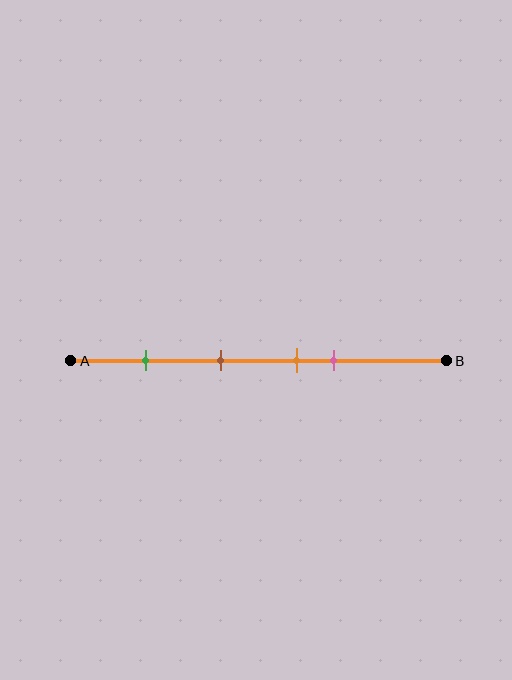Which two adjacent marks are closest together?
The orange and pink marks are the closest adjacent pair.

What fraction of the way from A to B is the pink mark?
The pink mark is approximately 70% (0.7) of the way from A to B.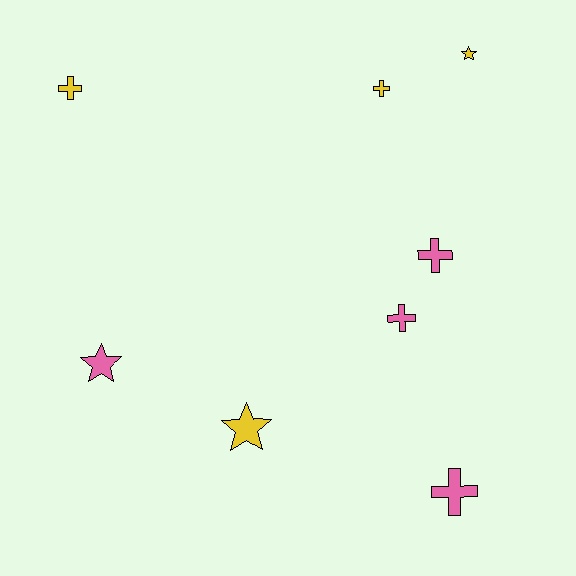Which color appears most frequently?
Pink, with 4 objects.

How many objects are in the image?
There are 8 objects.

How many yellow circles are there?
There are no yellow circles.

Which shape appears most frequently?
Cross, with 5 objects.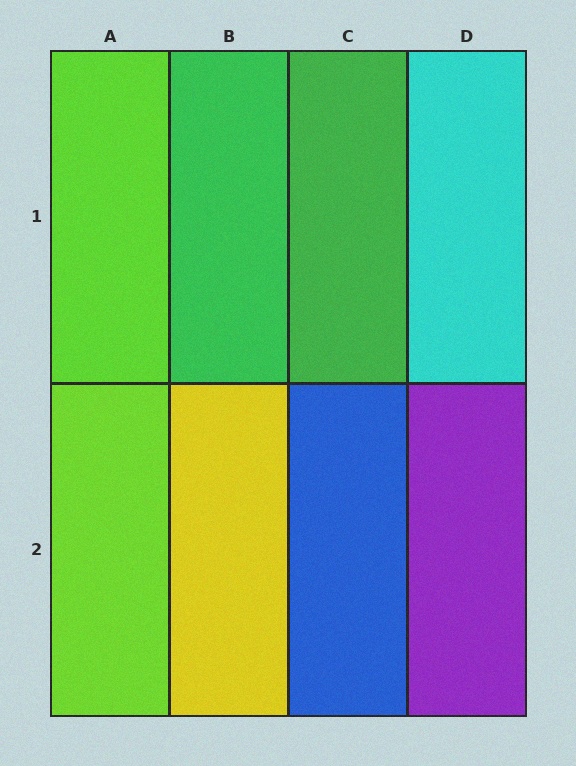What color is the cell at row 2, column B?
Yellow.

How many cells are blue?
1 cell is blue.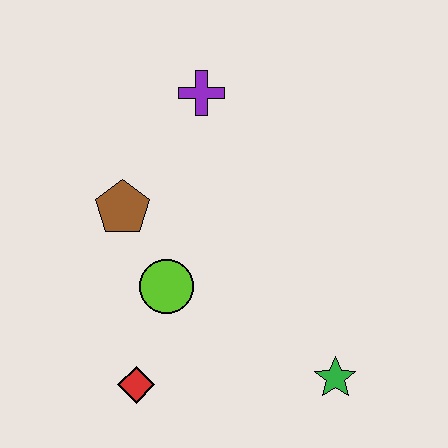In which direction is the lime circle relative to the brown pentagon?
The lime circle is below the brown pentagon.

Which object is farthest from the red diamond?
The purple cross is farthest from the red diamond.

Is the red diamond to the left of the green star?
Yes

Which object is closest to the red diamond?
The lime circle is closest to the red diamond.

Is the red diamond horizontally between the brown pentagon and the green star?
Yes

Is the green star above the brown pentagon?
No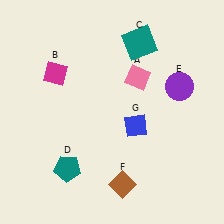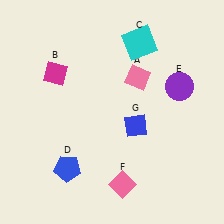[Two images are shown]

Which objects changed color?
C changed from teal to cyan. D changed from teal to blue. F changed from brown to pink.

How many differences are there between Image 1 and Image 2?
There are 3 differences between the two images.